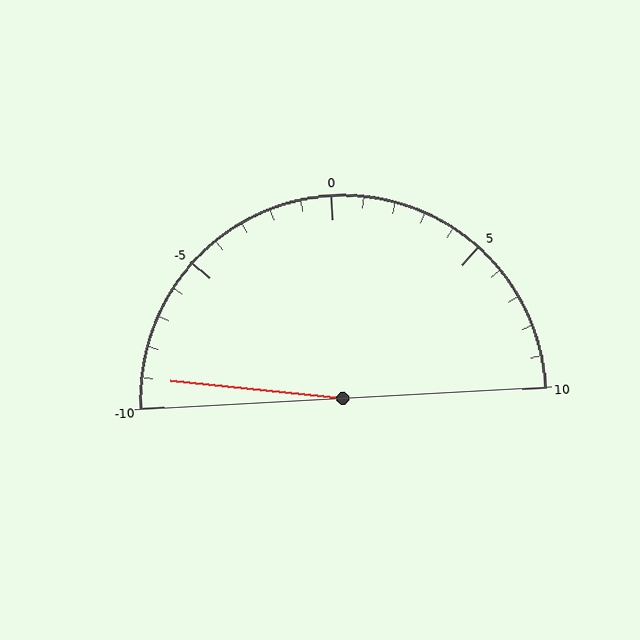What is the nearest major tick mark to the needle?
The nearest major tick mark is -10.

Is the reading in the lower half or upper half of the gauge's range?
The reading is in the lower half of the range (-10 to 10).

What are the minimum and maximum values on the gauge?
The gauge ranges from -10 to 10.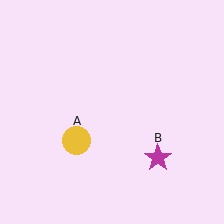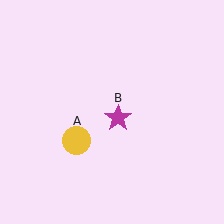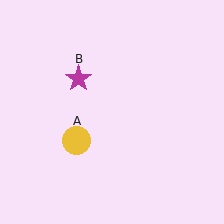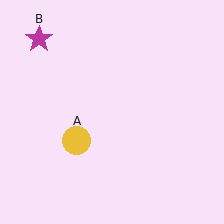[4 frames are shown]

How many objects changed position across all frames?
1 object changed position: magenta star (object B).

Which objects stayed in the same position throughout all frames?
Yellow circle (object A) remained stationary.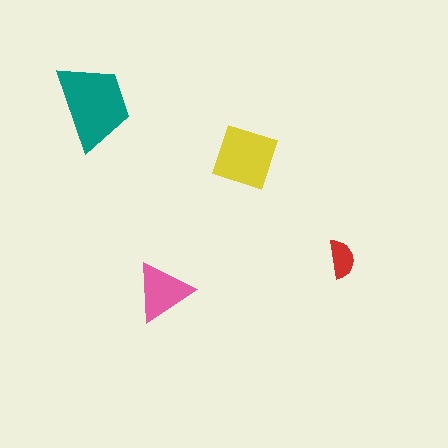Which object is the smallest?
The red semicircle.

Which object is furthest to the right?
The red semicircle is rightmost.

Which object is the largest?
The teal trapezoid.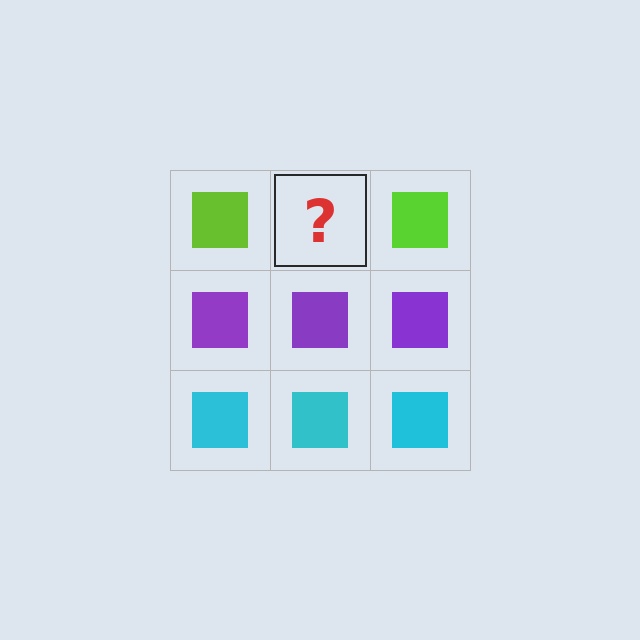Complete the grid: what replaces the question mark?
The question mark should be replaced with a lime square.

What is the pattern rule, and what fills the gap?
The rule is that each row has a consistent color. The gap should be filled with a lime square.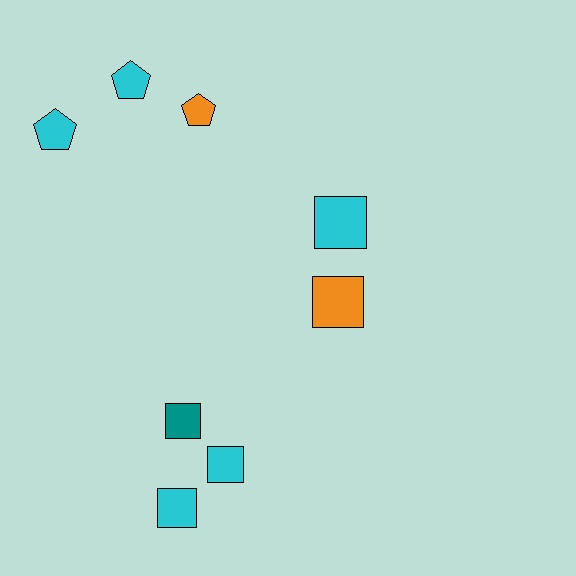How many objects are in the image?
There are 8 objects.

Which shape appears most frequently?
Square, with 5 objects.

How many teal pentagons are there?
There are no teal pentagons.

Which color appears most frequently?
Cyan, with 5 objects.